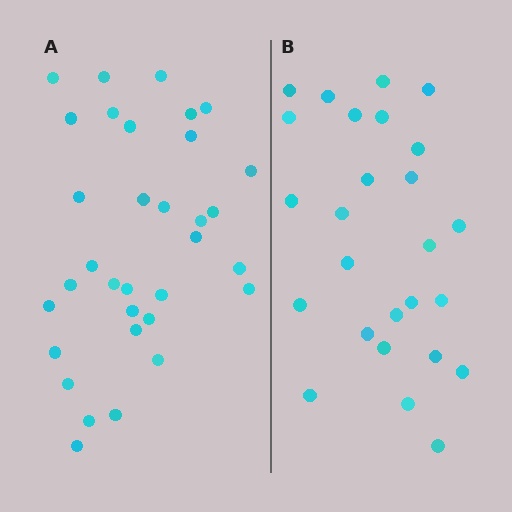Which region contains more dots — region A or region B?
Region A (the left region) has more dots.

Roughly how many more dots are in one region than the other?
Region A has roughly 8 or so more dots than region B.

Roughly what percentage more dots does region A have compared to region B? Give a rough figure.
About 25% more.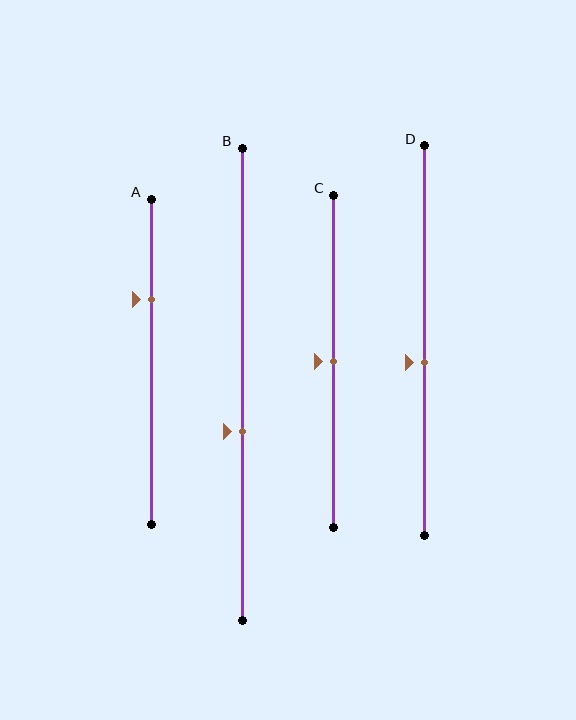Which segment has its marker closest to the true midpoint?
Segment C has its marker closest to the true midpoint.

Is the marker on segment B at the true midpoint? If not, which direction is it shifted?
No, the marker on segment B is shifted downward by about 10% of the segment length.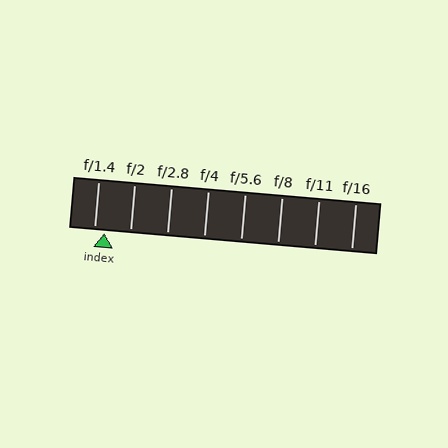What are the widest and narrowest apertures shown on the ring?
The widest aperture shown is f/1.4 and the narrowest is f/16.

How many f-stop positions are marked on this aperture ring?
There are 8 f-stop positions marked.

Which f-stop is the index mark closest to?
The index mark is closest to f/1.4.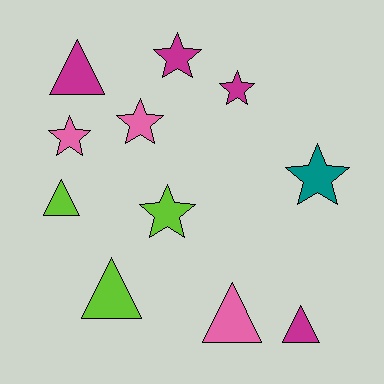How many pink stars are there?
There are 2 pink stars.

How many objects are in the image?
There are 11 objects.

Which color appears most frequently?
Magenta, with 4 objects.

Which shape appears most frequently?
Star, with 6 objects.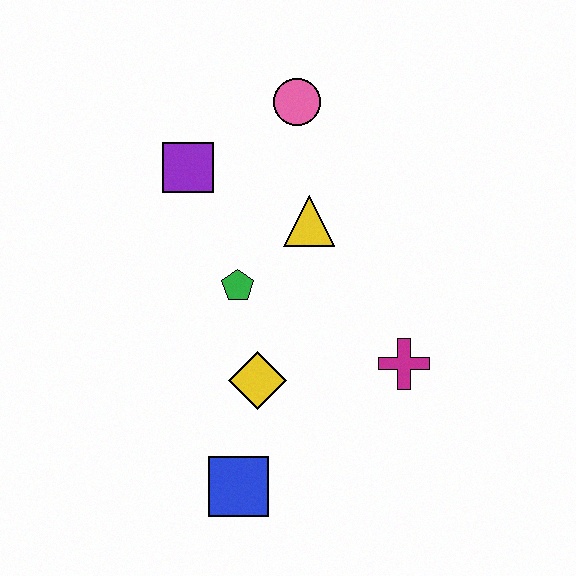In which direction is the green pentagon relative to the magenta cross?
The green pentagon is to the left of the magenta cross.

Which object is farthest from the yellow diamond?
The pink circle is farthest from the yellow diamond.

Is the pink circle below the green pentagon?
No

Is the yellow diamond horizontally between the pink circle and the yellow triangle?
No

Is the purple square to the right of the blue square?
No